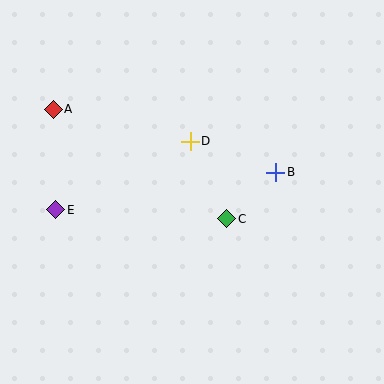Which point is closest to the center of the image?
Point C at (227, 219) is closest to the center.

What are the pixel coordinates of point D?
Point D is at (190, 141).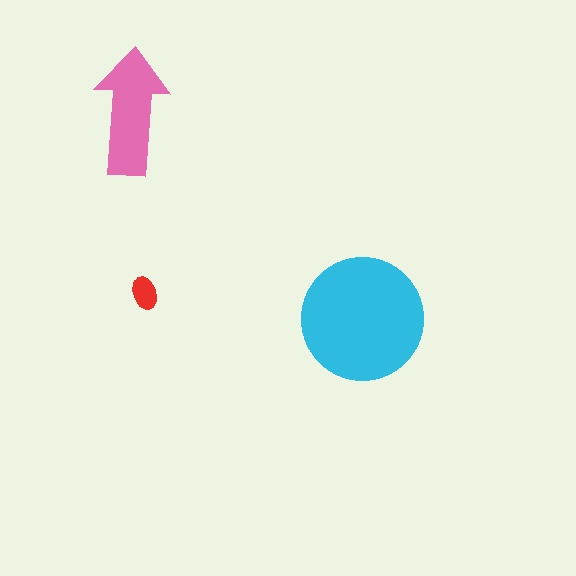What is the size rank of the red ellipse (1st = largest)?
3rd.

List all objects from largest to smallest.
The cyan circle, the pink arrow, the red ellipse.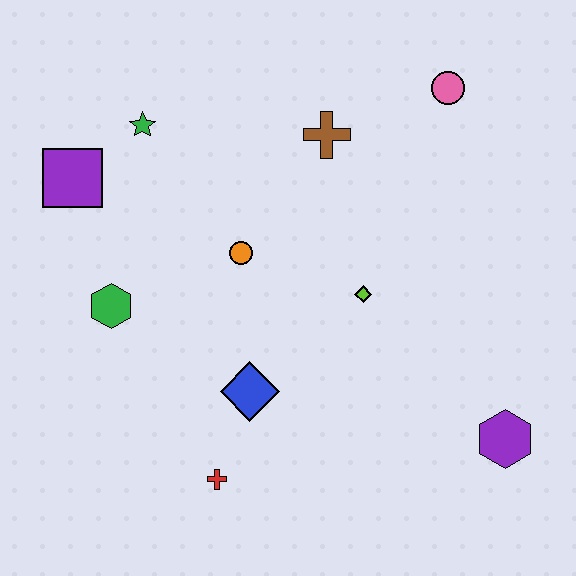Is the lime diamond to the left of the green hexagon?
No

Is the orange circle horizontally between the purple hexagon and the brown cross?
No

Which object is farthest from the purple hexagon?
The purple square is farthest from the purple hexagon.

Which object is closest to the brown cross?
The pink circle is closest to the brown cross.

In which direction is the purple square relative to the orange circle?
The purple square is to the left of the orange circle.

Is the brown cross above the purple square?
Yes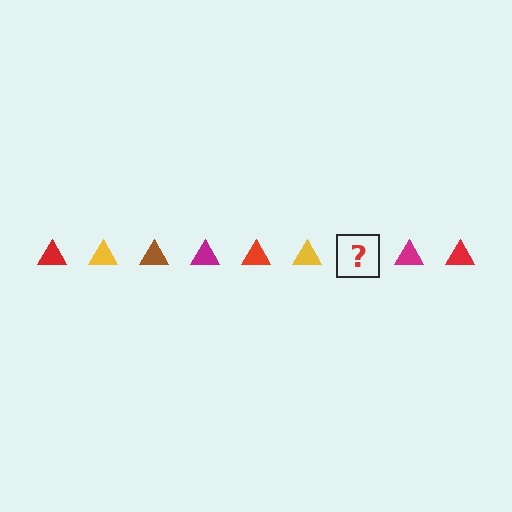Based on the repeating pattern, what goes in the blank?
The blank should be a brown triangle.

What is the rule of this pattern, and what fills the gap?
The rule is that the pattern cycles through red, yellow, brown, magenta triangles. The gap should be filled with a brown triangle.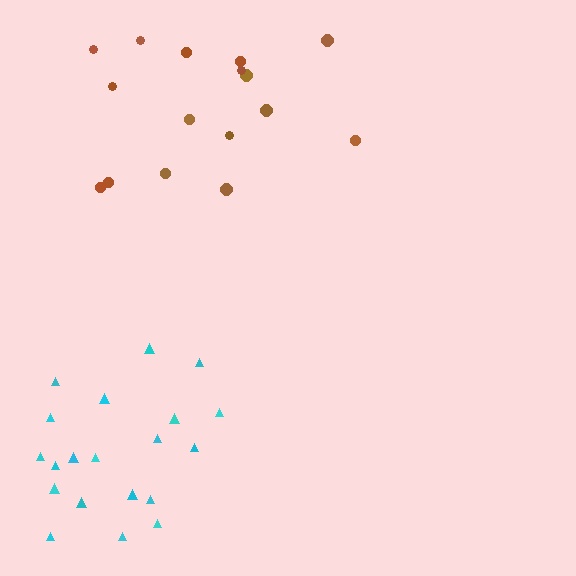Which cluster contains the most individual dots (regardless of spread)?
Cyan (20).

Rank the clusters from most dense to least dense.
cyan, brown.